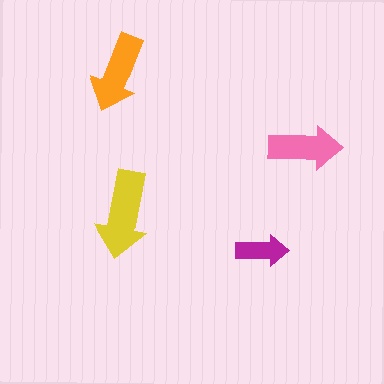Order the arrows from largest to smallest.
the yellow one, the orange one, the pink one, the magenta one.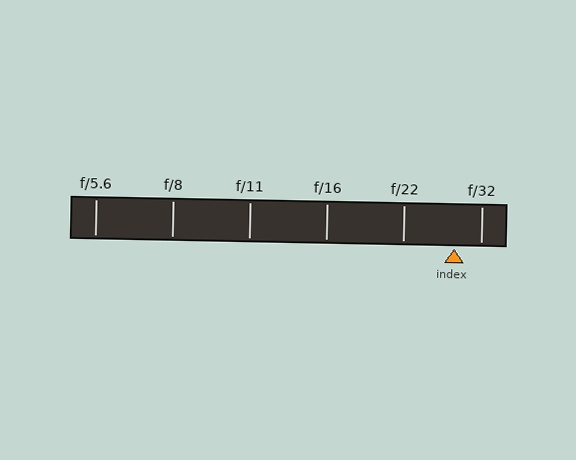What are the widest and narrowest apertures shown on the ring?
The widest aperture shown is f/5.6 and the narrowest is f/32.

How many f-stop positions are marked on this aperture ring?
There are 6 f-stop positions marked.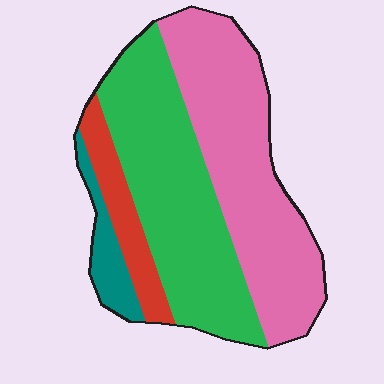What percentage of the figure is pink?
Pink takes up about two fifths (2/5) of the figure.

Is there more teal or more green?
Green.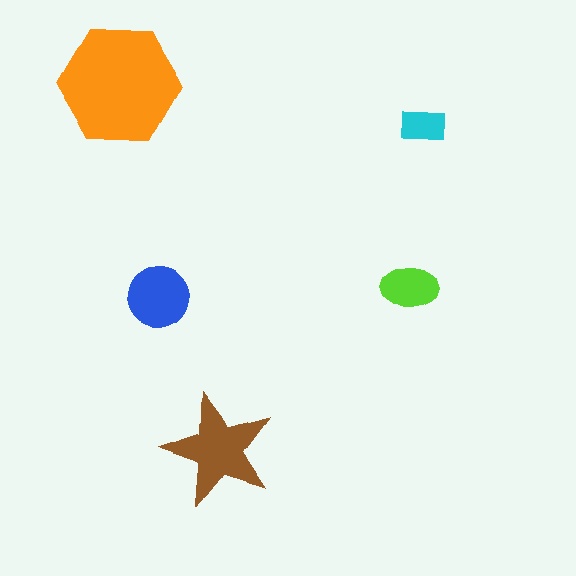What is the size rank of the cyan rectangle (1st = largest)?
5th.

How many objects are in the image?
There are 5 objects in the image.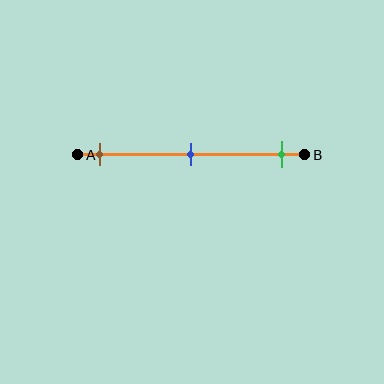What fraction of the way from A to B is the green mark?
The green mark is approximately 90% (0.9) of the way from A to B.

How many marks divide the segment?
There are 3 marks dividing the segment.